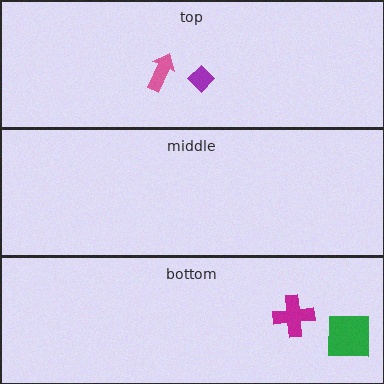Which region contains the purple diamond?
The top region.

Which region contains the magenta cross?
The bottom region.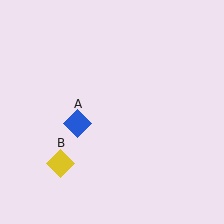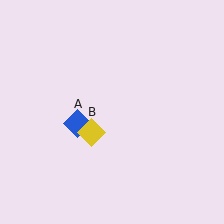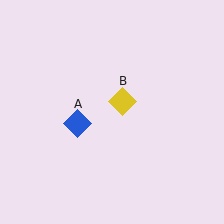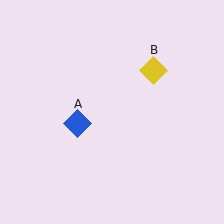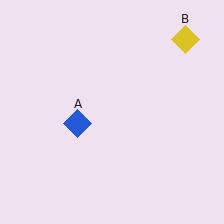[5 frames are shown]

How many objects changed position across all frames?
1 object changed position: yellow diamond (object B).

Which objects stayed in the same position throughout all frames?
Blue diamond (object A) remained stationary.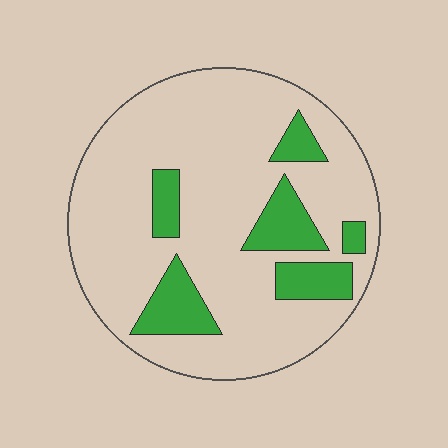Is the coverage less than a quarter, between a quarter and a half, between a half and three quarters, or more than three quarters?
Less than a quarter.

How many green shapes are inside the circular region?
6.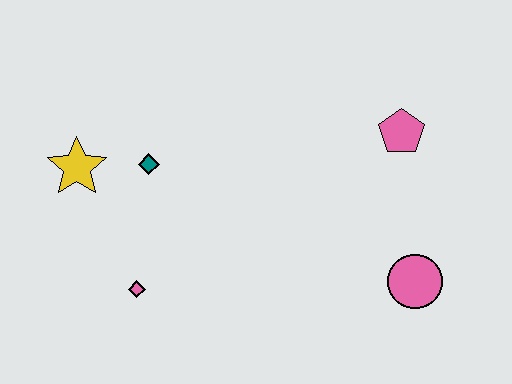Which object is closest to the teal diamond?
The yellow star is closest to the teal diamond.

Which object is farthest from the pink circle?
The yellow star is farthest from the pink circle.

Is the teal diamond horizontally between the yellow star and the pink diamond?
No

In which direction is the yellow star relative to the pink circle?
The yellow star is to the left of the pink circle.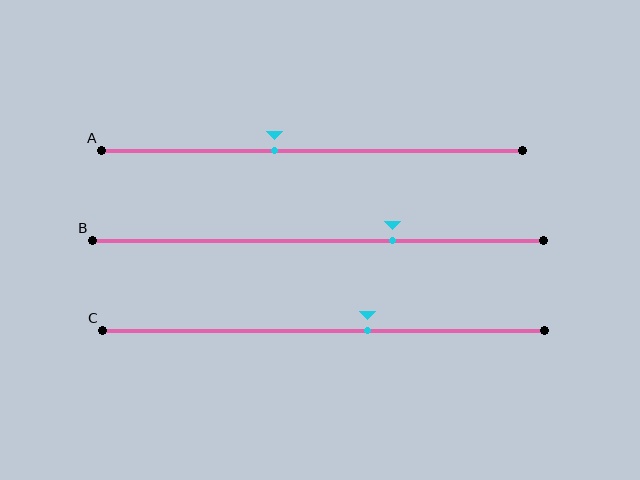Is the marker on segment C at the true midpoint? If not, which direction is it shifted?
No, the marker on segment C is shifted to the right by about 10% of the segment length.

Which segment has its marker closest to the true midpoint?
Segment A has its marker closest to the true midpoint.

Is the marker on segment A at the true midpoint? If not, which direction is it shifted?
No, the marker on segment A is shifted to the left by about 9% of the segment length.